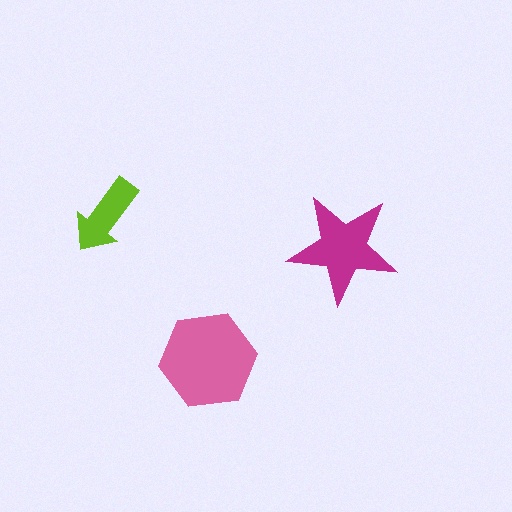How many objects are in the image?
There are 3 objects in the image.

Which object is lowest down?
The pink hexagon is bottommost.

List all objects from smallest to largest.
The lime arrow, the magenta star, the pink hexagon.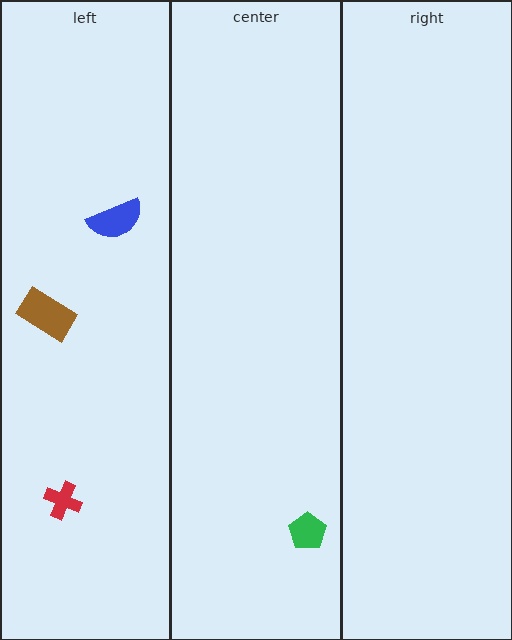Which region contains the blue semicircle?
The left region.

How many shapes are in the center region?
1.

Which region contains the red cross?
The left region.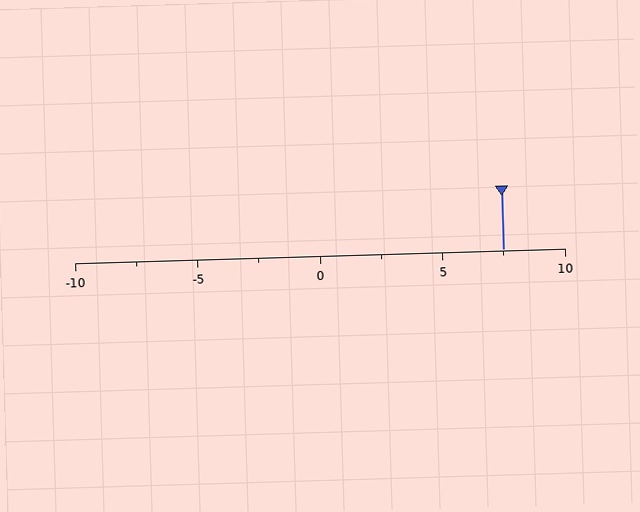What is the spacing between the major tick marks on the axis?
The major ticks are spaced 5 apart.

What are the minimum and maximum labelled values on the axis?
The axis runs from -10 to 10.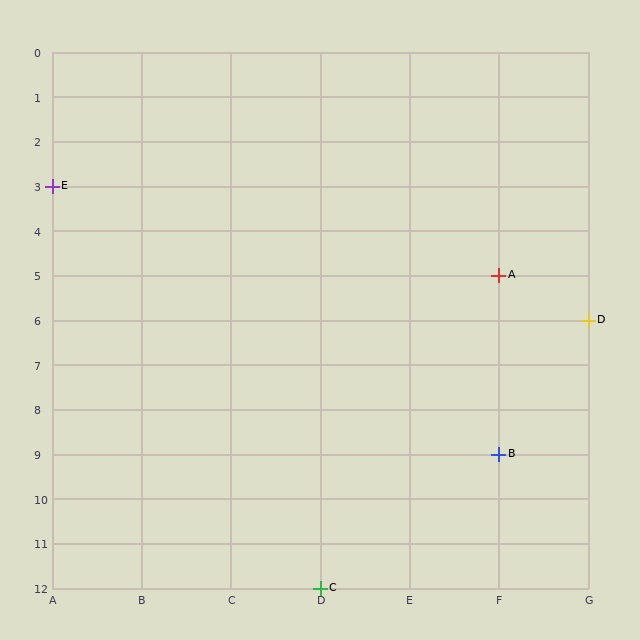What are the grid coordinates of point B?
Point B is at grid coordinates (F, 9).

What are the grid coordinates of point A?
Point A is at grid coordinates (F, 5).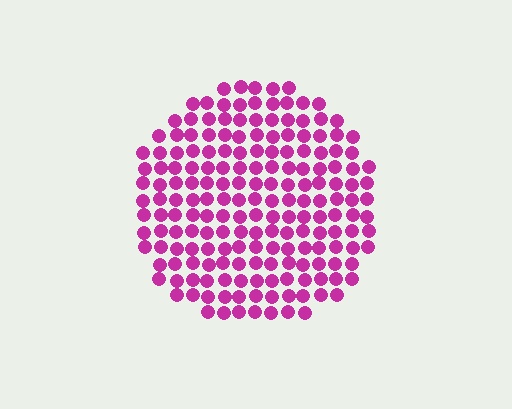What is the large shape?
The large shape is a circle.